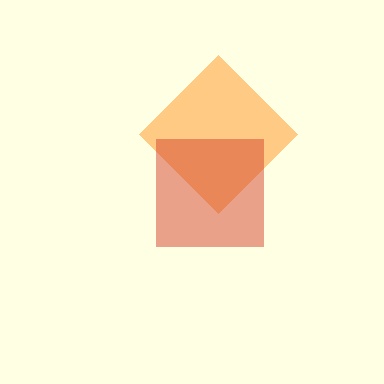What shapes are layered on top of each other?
The layered shapes are: an orange diamond, a red square.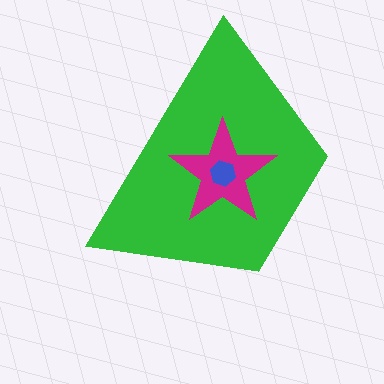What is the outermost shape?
The green trapezoid.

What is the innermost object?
The blue hexagon.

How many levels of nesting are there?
3.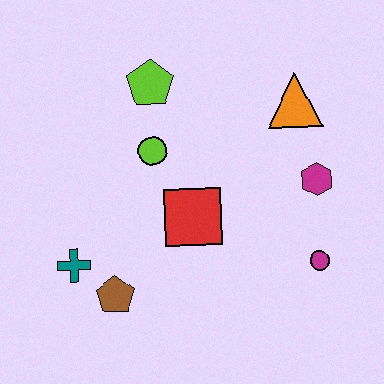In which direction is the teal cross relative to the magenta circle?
The teal cross is to the left of the magenta circle.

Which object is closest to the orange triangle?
The magenta hexagon is closest to the orange triangle.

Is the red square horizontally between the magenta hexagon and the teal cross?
Yes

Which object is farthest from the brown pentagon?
The orange triangle is farthest from the brown pentagon.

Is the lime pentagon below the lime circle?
No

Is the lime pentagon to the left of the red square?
Yes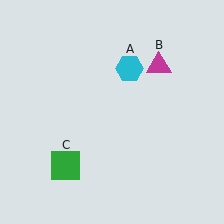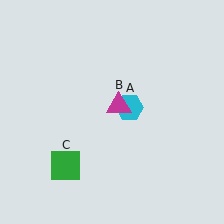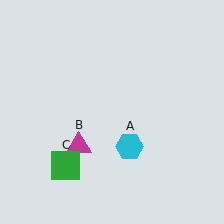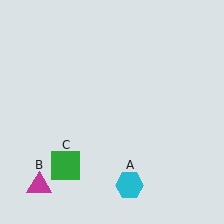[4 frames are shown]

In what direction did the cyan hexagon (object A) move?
The cyan hexagon (object A) moved down.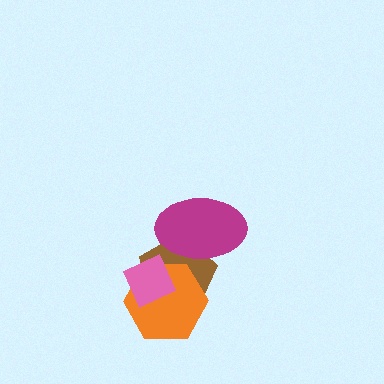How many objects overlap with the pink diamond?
2 objects overlap with the pink diamond.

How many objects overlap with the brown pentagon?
3 objects overlap with the brown pentagon.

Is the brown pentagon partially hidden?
Yes, it is partially covered by another shape.